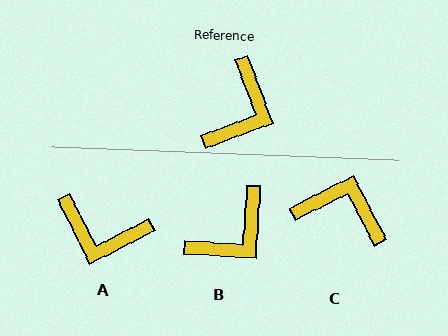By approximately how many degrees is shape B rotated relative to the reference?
Approximately 24 degrees clockwise.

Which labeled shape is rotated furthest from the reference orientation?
C, about 96 degrees away.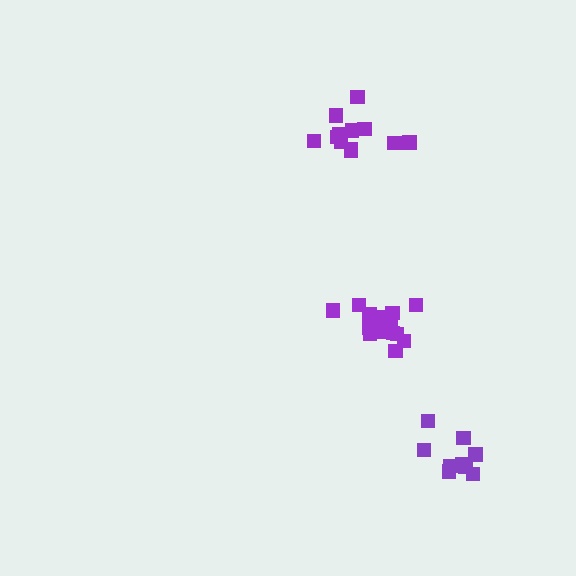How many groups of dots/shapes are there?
There are 3 groups.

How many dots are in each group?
Group 1: 9 dots, Group 2: 14 dots, Group 3: 13 dots (36 total).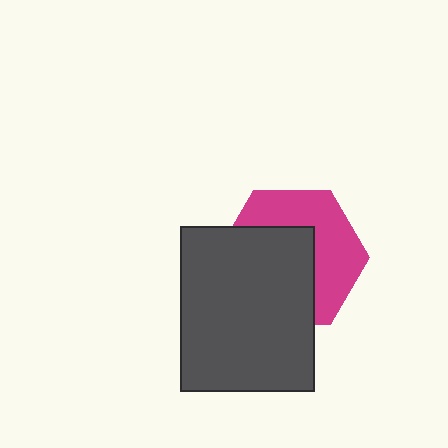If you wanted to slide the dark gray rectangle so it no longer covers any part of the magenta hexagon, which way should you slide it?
Slide it toward the lower-left — that is the most direct way to separate the two shapes.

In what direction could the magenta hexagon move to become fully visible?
The magenta hexagon could move toward the upper-right. That would shift it out from behind the dark gray rectangle entirely.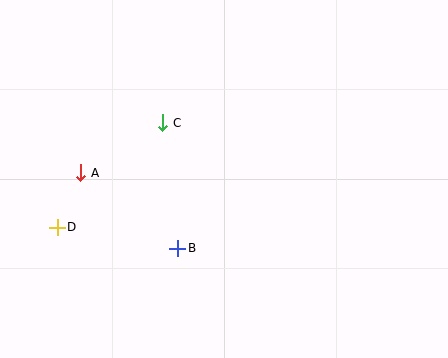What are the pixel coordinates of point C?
Point C is at (163, 123).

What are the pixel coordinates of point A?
Point A is at (81, 173).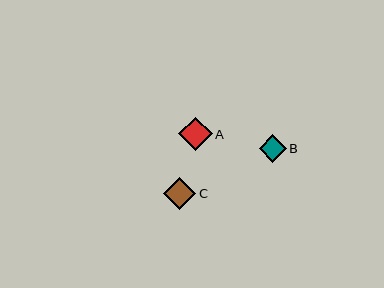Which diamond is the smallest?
Diamond B is the smallest with a size of approximately 27 pixels.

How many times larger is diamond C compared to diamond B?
Diamond C is approximately 1.2 times the size of diamond B.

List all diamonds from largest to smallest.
From largest to smallest: A, C, B.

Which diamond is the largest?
Diamond A is the largest with a size of approximately 33 pixels.